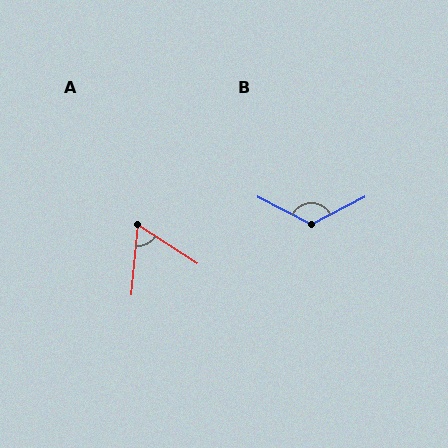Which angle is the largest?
B, at approximately 126 degrees.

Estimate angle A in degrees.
Approximately 62 degrees.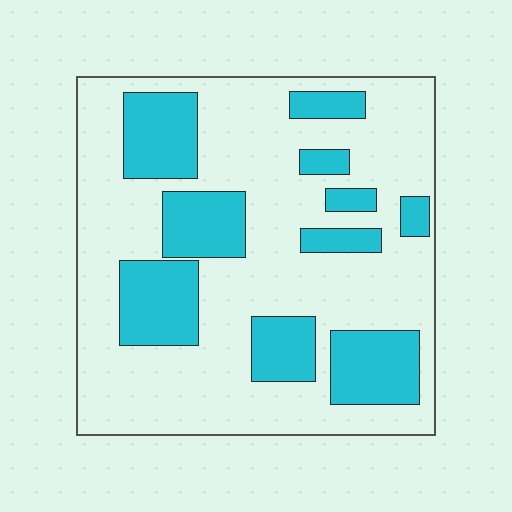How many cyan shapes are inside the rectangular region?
10.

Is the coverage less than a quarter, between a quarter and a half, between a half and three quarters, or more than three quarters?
Between a quarter and a half.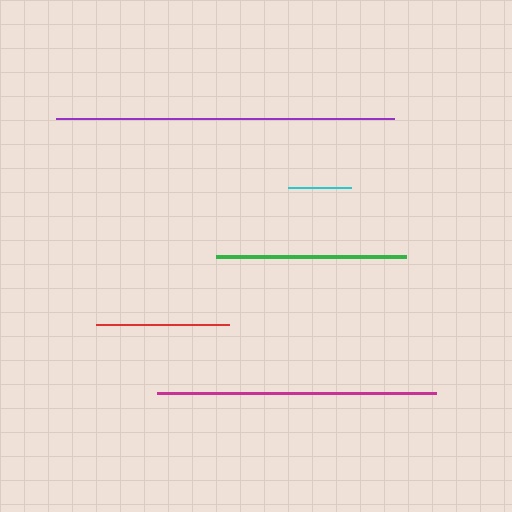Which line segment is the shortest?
The cyan line is the shortest at approximately 63 pixels.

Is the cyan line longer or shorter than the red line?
The red line is longer than the cyan line.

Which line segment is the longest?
The purple line is the longest at approximately 339 pixels.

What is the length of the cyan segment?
The cyan segment is approximately 63 pixels long.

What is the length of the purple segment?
The purple segment is approximately 339 pixels long.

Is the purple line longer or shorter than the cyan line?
The purple line is longer than the cyan line.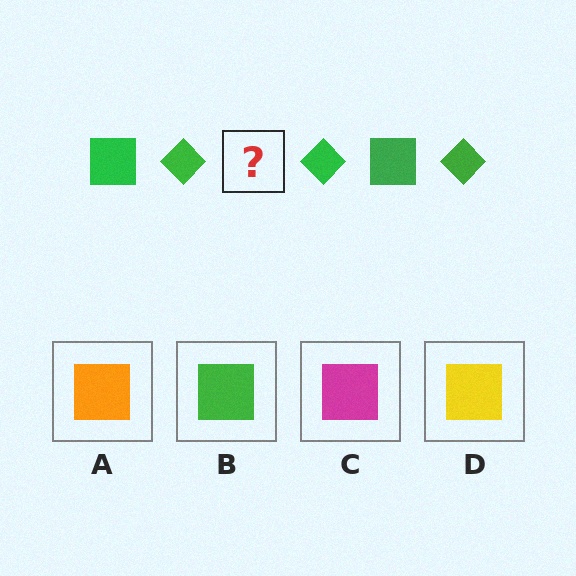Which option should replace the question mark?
Option B.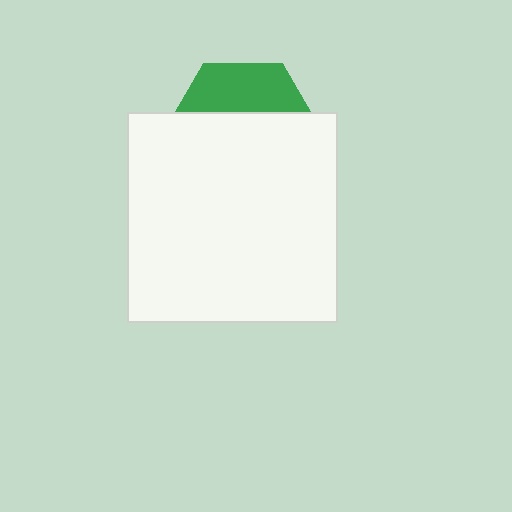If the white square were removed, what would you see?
You would see the complete green hexagon.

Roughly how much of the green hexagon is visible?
A small part of it is visible (roughly 31%).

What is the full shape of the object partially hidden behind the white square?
The partially hidden object is a green hexagon.